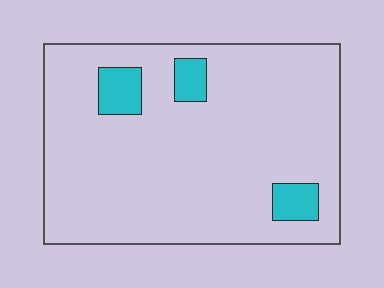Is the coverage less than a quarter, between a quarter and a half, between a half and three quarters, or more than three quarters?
Less than a quarter.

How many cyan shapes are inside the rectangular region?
3.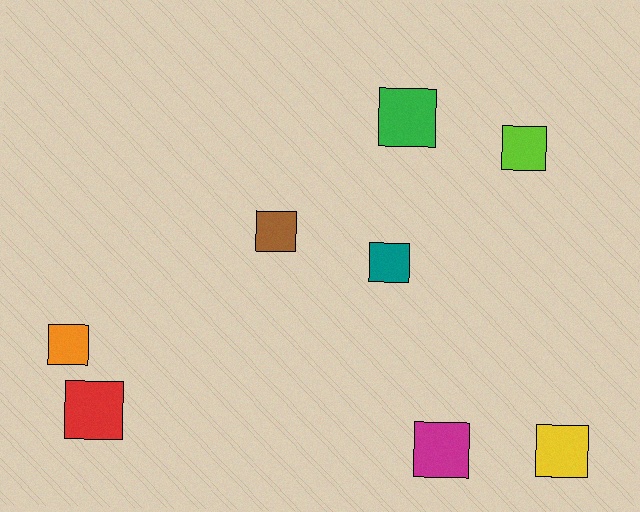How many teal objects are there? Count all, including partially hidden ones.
There is 1 teal object.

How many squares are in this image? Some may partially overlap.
There are 8 squares.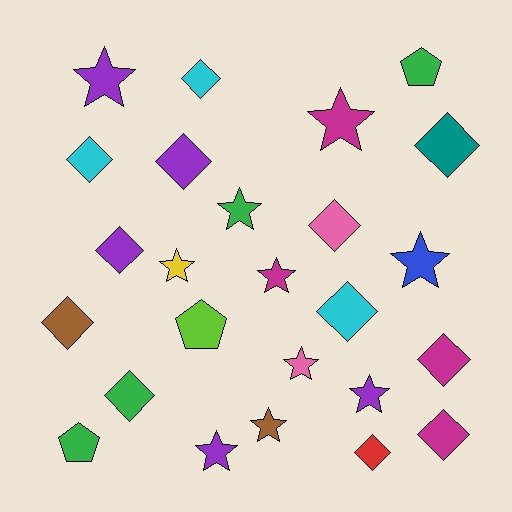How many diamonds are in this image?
There are 12 diamonds.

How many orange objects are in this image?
There are no orange objects.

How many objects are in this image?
There are 25 objects.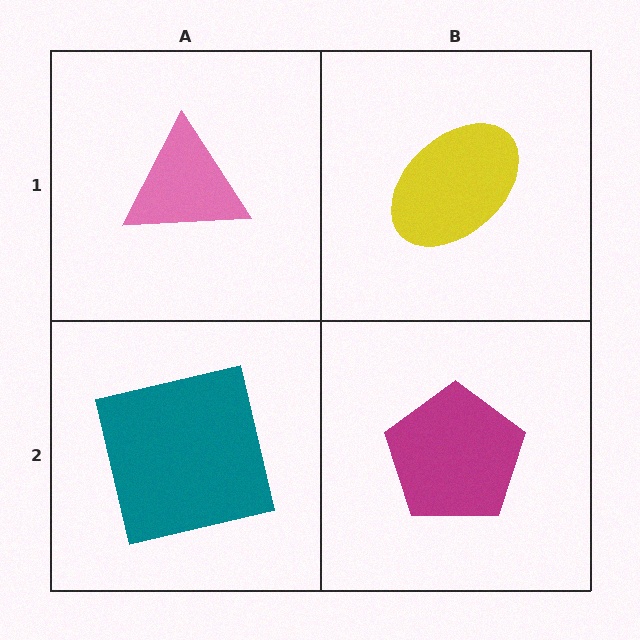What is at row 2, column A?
A teal square.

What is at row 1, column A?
A pink triangle.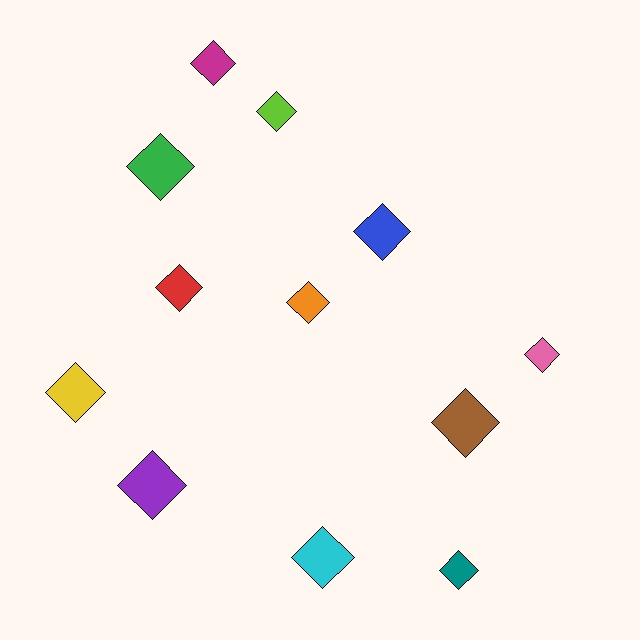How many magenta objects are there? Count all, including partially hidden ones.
There is 1 magenta object.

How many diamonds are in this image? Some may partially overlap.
There are 12 diamonds.